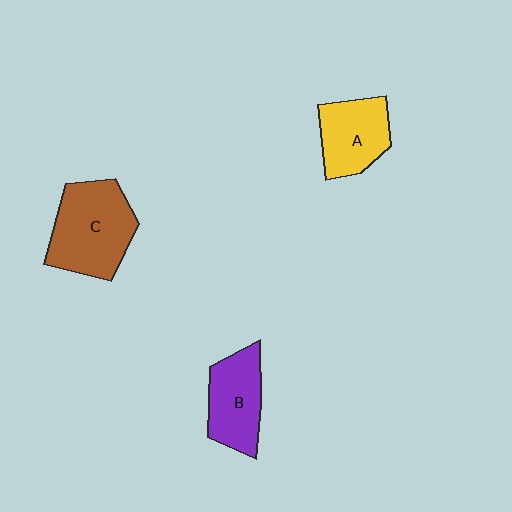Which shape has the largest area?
Shape C (brown).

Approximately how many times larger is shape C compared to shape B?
Approximately 1.4 times.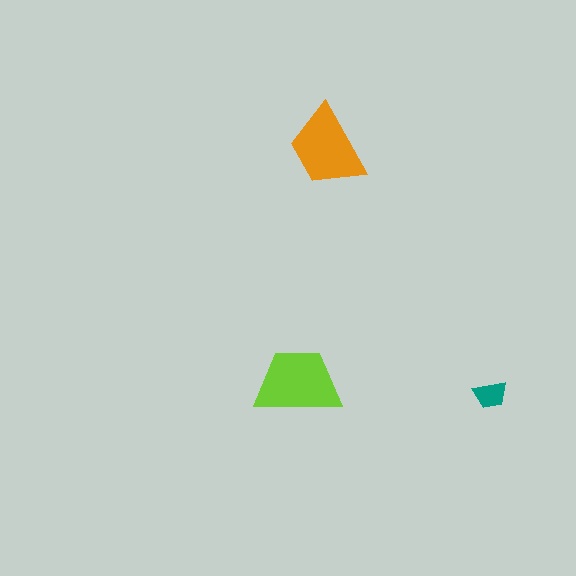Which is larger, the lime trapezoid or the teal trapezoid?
The lime one.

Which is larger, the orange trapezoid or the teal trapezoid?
The orange one.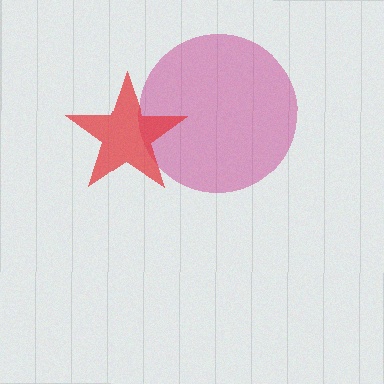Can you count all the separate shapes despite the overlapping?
Yes, there are 2 separate shapes.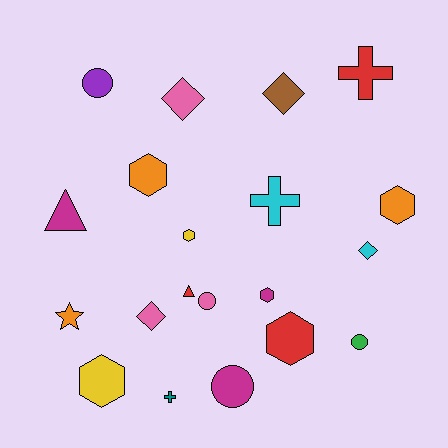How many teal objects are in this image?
There is 1 teal object.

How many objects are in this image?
There are 20 objects.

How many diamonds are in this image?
There are 4 diamonds.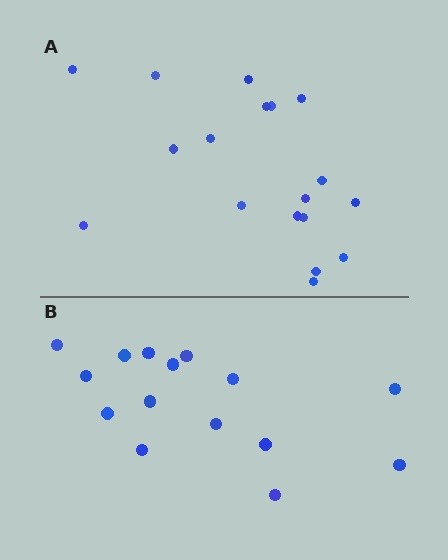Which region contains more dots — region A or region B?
Region A (the top region) has more dots.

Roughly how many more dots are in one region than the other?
Region A has just a few more — roughly 2 or 3 more dots than region B.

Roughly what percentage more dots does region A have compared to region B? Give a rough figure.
About 20% more.